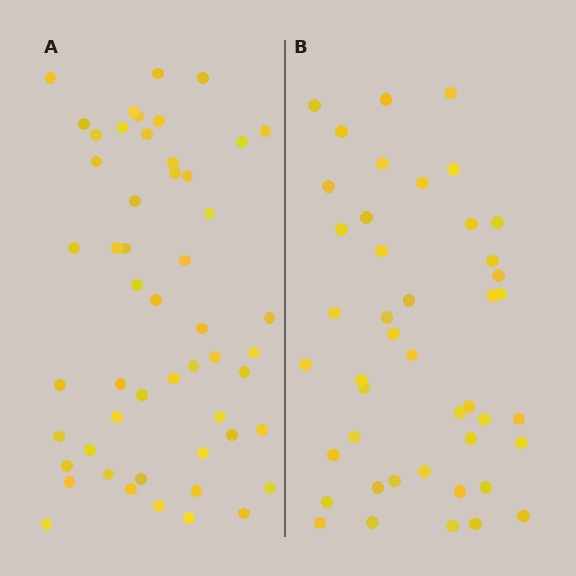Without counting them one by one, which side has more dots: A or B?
Region A (the left region) has more dots.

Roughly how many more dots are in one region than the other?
Region A has roughly 8 or so more dots than region B.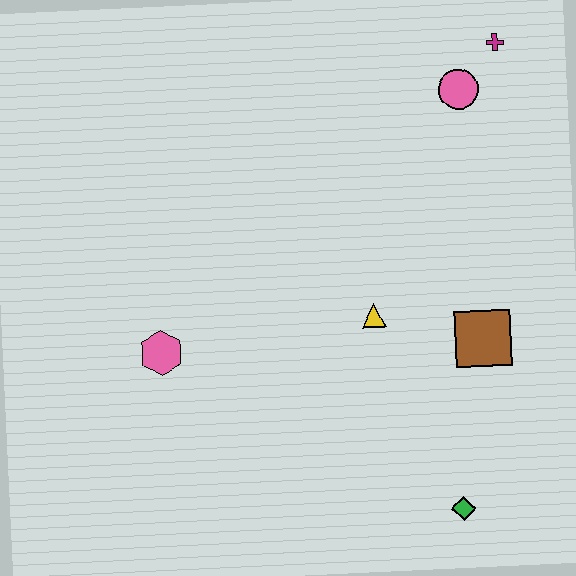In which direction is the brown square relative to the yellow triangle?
The brown square is to the right of the yellow triangle.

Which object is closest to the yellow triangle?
The brown square is closest to the yellow triangle.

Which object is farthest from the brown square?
The pink hexagon is farthest from the brown square.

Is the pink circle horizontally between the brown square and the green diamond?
Yes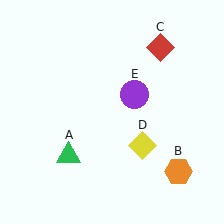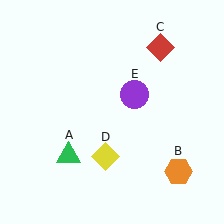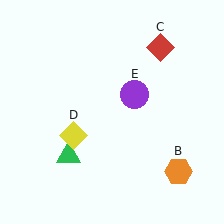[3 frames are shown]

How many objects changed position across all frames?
1 object changed position: yellow diamond (object D).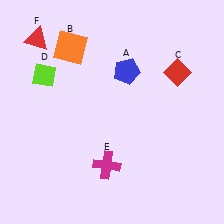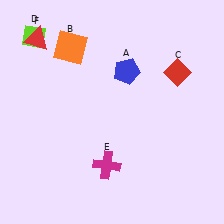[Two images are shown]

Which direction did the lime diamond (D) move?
The lime diamond (D) moved up.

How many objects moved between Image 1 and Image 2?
1 object moved between the two images.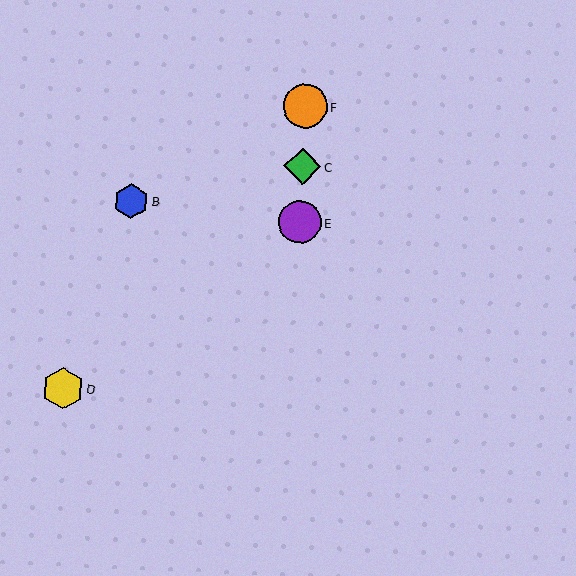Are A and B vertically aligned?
No, A is at x≈305 and B is at x≈131.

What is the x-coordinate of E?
Object E is at x≈300.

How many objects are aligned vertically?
4 objects (A, C, E, F) are aligned vertically.